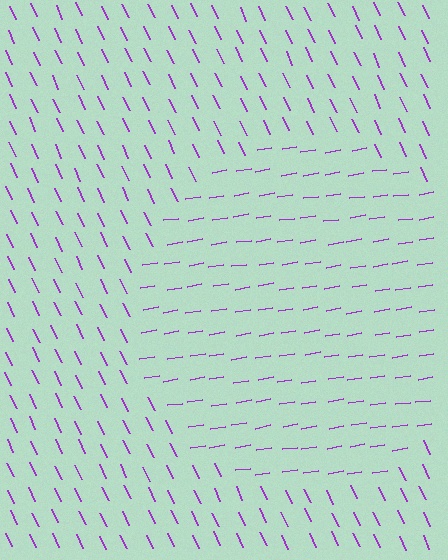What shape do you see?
I see a circle.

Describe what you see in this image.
The image is filled with small purple line segments. A circle region in the image has lines oriented differently from the surrounding lines, creating a visible texture boundary.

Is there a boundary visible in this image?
Yes, there is a texture boundary formed by a change in line orientation.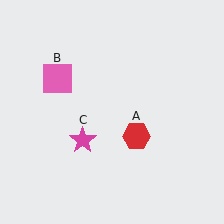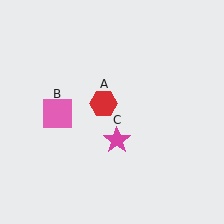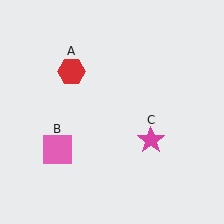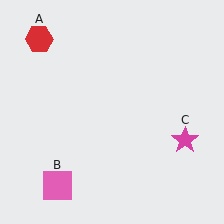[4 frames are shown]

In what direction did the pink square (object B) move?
The pink square (object B) moved down.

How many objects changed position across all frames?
3 objects changed position: red hexagon (object A), pink square (object B), magenta star (object C).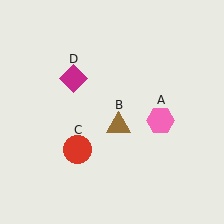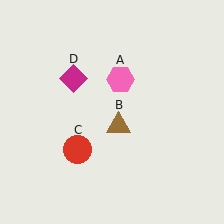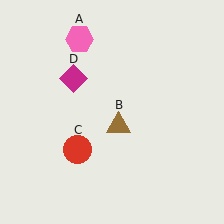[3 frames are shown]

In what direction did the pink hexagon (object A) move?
The pink hexagon (object A) moved up and to the left.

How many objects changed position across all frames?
1 object changed position: pink hexagon (object A).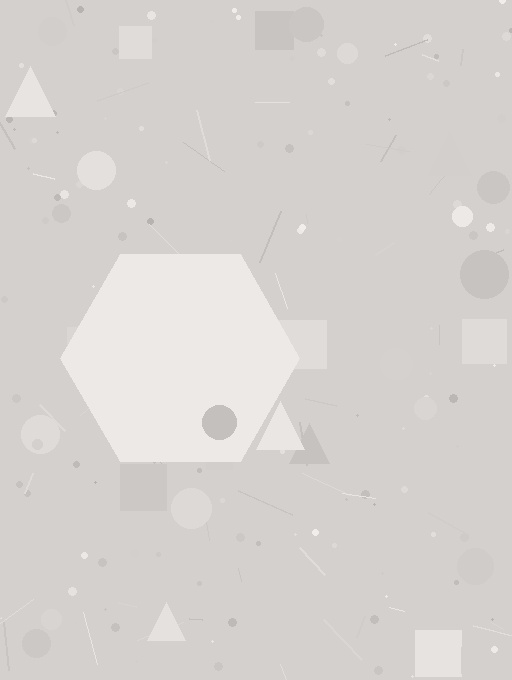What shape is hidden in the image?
A hexagon is hidden in the image.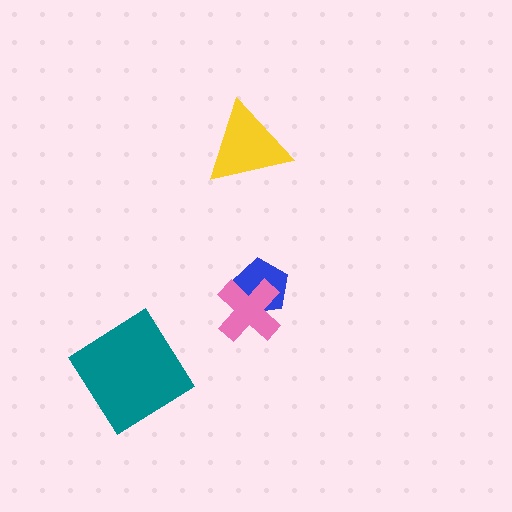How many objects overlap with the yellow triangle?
0 objects overlap with the yellow triangle.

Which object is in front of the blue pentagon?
The pink cross is in front of the blue pentagon.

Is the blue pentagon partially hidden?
Yes, it is partially covered by another shape.